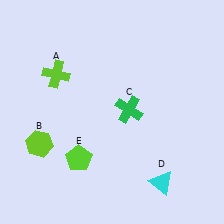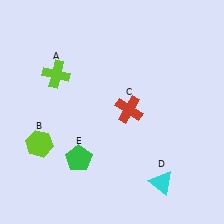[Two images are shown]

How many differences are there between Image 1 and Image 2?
There are 2 differences between the two images.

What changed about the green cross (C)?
In Image 1, C is green. In Image 2, it changed to red.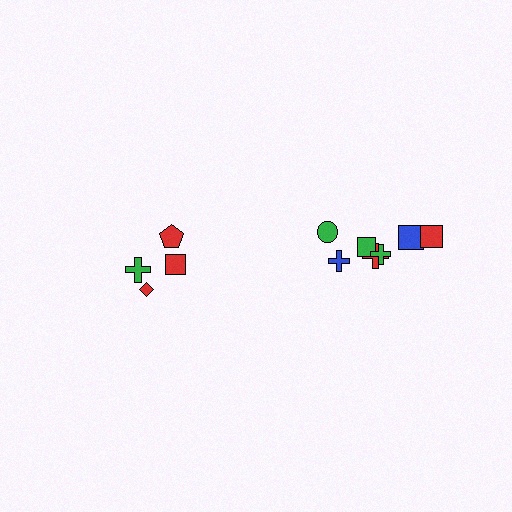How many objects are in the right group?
There are 7 objects.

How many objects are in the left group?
There are 4 objects.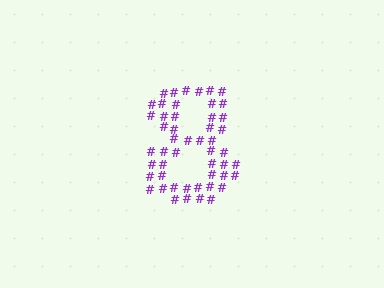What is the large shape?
The large shape is the digit 8.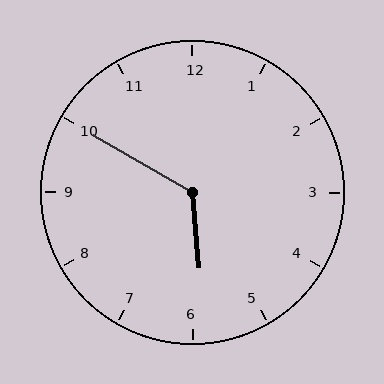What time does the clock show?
5:50.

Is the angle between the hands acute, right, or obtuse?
It is obtuse.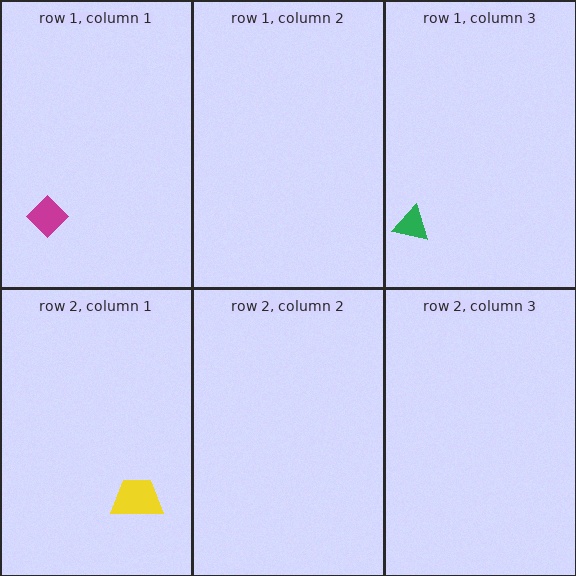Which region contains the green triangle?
The row 1, column 3 region.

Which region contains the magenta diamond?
The row 1, column 1 region.